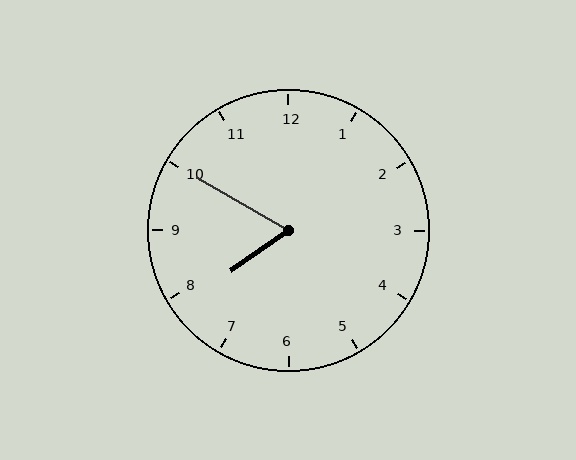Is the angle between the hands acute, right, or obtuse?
It is acute.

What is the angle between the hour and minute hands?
Approximately 65 degrees.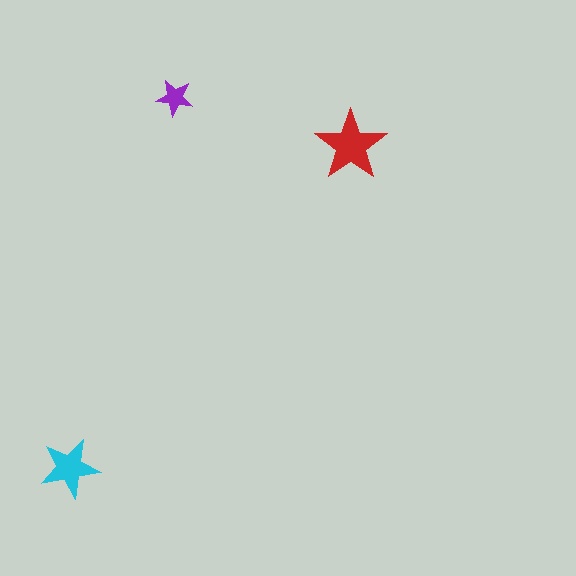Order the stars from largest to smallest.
the red one, the cyan one, the purple one.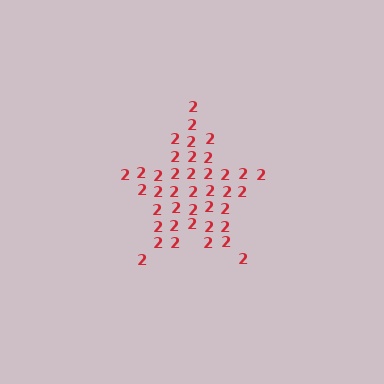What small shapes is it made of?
It is made of small digit 2's.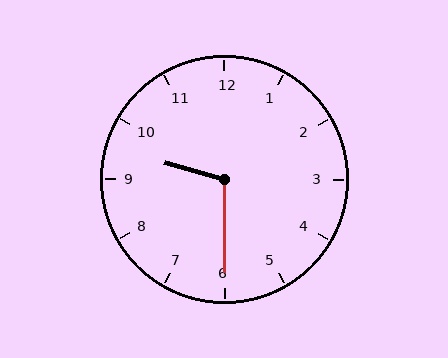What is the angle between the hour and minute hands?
Approximately 105 degrees.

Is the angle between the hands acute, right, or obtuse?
It is obtuse.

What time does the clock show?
9:30.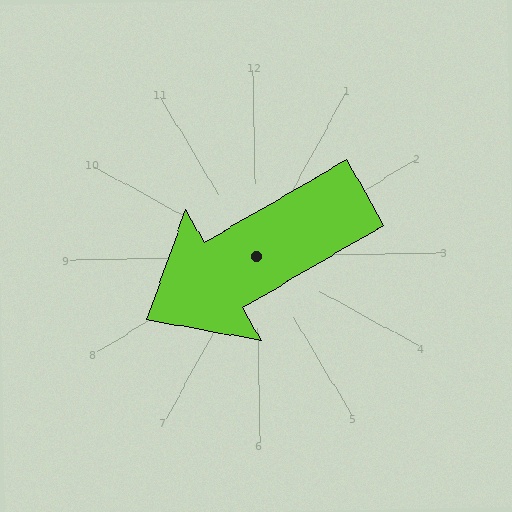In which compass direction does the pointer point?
Southwest.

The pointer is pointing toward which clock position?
Roughly 8 o'clock.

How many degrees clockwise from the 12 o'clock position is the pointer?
Approximately 241 degrees.